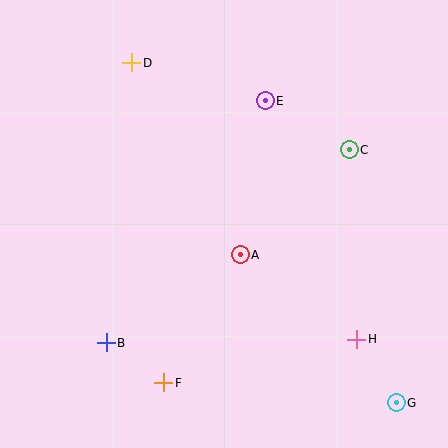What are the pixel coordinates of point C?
Point C is at (349, 150).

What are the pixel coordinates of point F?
Point F is at (164, 383).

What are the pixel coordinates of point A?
Point A is at (240, 255).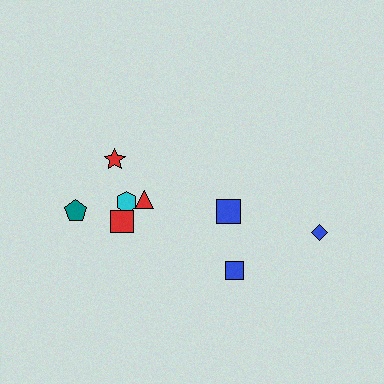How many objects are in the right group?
There are 3 objects.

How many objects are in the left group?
There are 5 objects.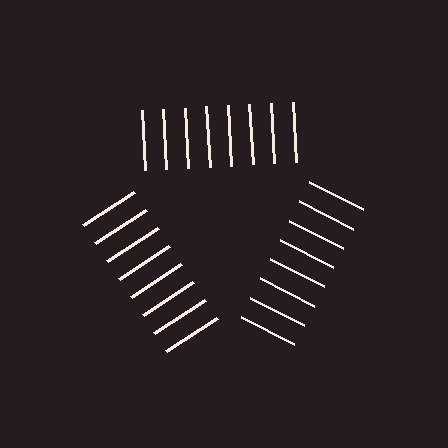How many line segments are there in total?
24 — 8 along each of the 3 edges.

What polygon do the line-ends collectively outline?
An illusory triangle — the line segments terminate on its edges but no continuous stroke is drawn.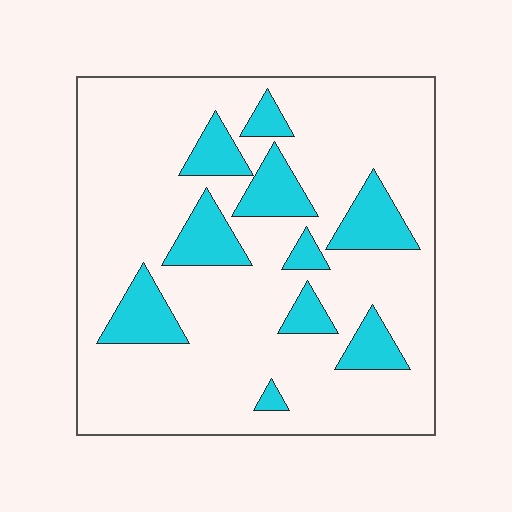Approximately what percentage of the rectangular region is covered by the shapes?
Approximately 20%.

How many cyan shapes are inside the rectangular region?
10.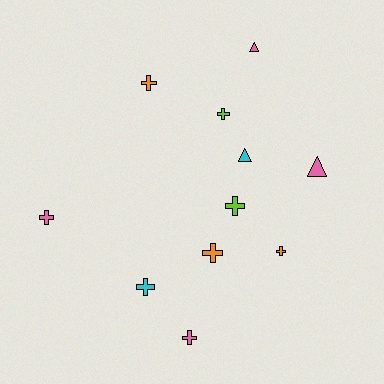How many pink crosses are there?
There are 2 pink crosses.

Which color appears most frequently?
Pink, with 4 objects.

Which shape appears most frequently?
Cross, with 8 objects.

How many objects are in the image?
There are 11 objects.